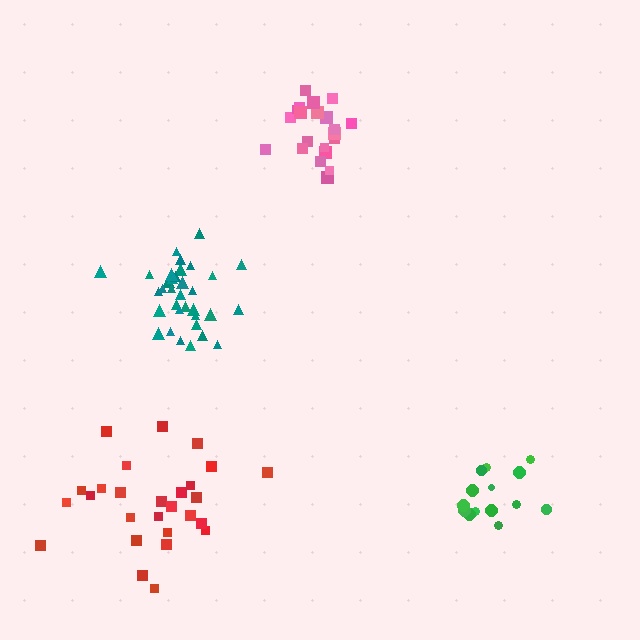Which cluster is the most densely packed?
Teal.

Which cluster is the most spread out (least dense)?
Red.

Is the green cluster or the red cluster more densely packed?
Green.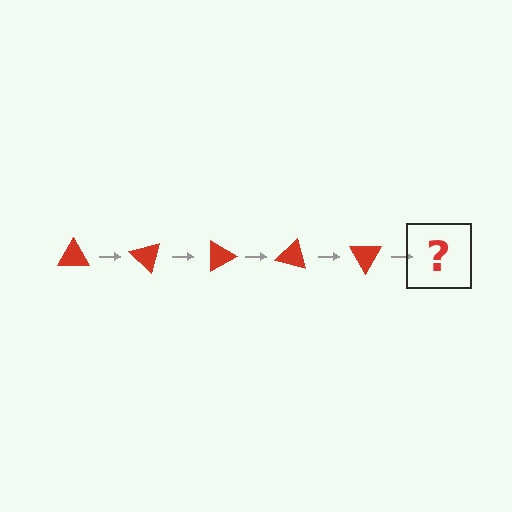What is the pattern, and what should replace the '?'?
The pattern is that the triangle rotates 45 degrees each step. The '?' should be a red triangle rotated 225 degrees.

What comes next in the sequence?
The next element should be a red triangle rotated 225 degrees.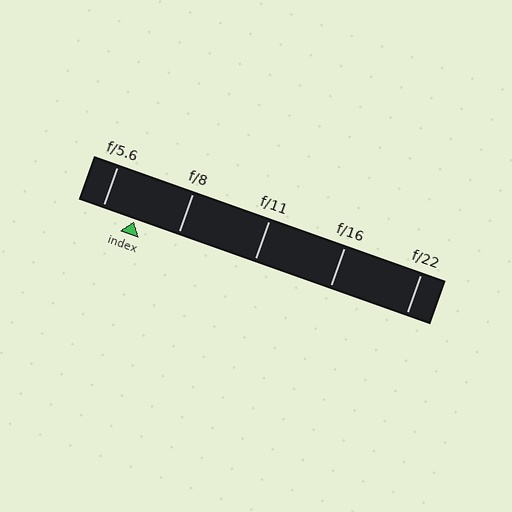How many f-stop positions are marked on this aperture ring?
There are 5 f-stop positions marked.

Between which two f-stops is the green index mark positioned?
The index mark is between f/5.6 and f/8.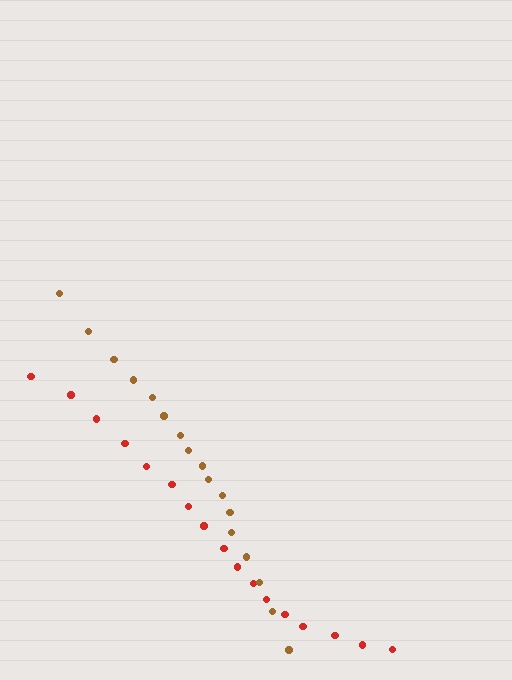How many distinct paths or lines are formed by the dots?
There are 2 distinct paths.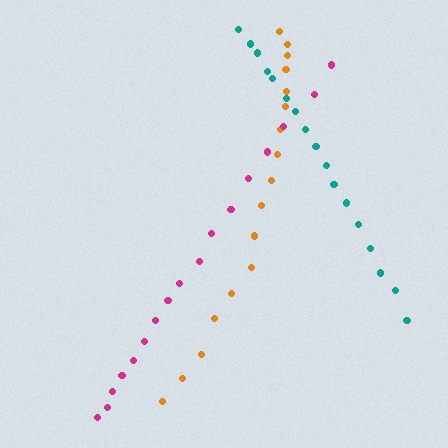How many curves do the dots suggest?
There are 3 distinct paths.